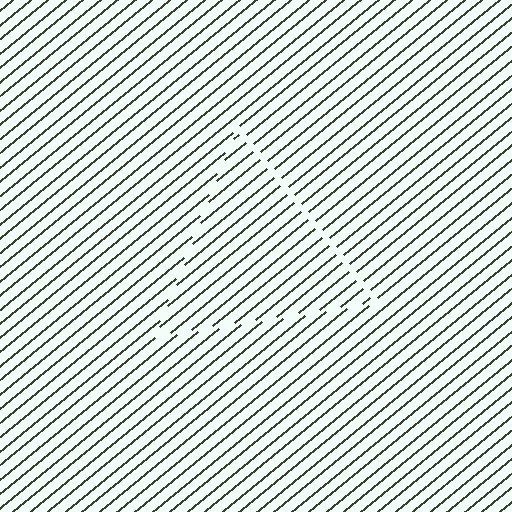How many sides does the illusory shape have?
3 sides — the line-ends trace a triangle.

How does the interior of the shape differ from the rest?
The interior of the shape contains the same grating, shifted by half a period — the contour is defined by the phase discontinuity where line-ends from the inner and outer gratings abut.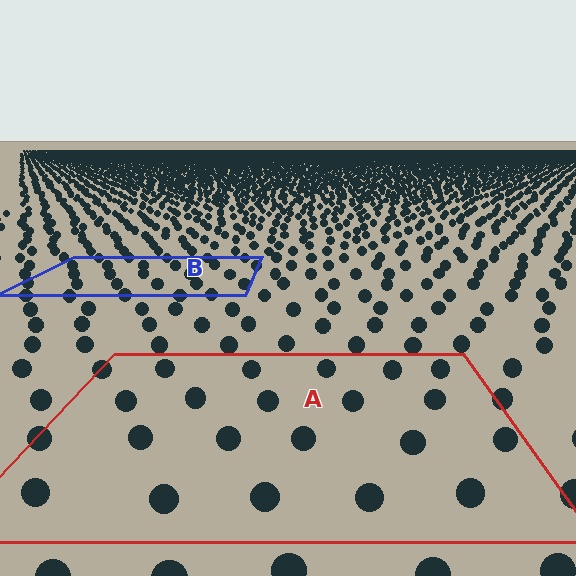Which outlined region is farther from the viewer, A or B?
Region B is farther from the viewer — the texture elements inside it appear smaller and more densely packed.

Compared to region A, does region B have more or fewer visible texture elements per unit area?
Region B has more texture elements per unit area — they are packed more densely because it is farther away.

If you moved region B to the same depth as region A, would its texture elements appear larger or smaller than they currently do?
They would appear larger. At a closer depth, the same texture elements are projected at a bigger on-screen size.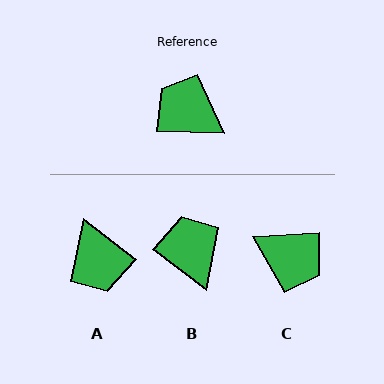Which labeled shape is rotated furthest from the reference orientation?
C, about 174 degrees away.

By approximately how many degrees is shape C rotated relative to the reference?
Approximately 174 degrees clockwise.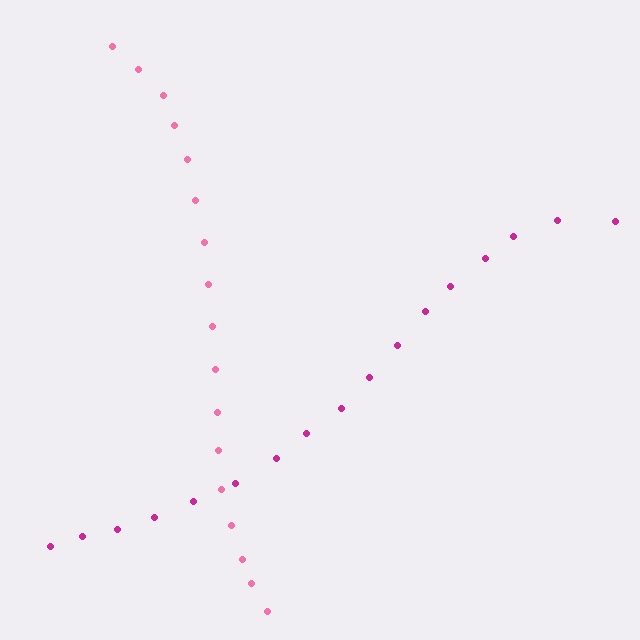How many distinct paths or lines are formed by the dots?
There are 2 distinct paths.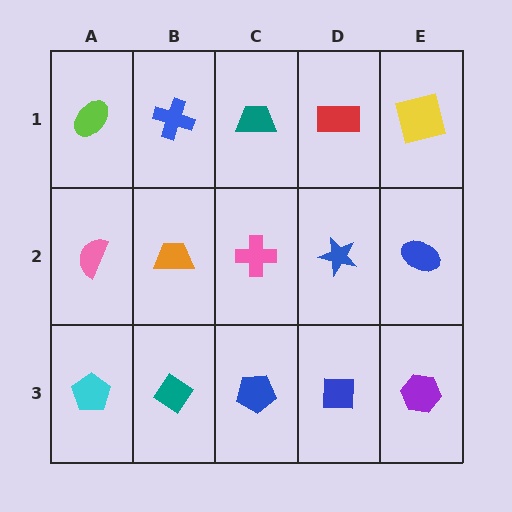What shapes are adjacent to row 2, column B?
A blue cross (row 1, column B), a teal diamond (row 3, column B), a pink semicircle (row 2, column A), a pink cross (row 2, column C).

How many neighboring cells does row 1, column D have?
3.